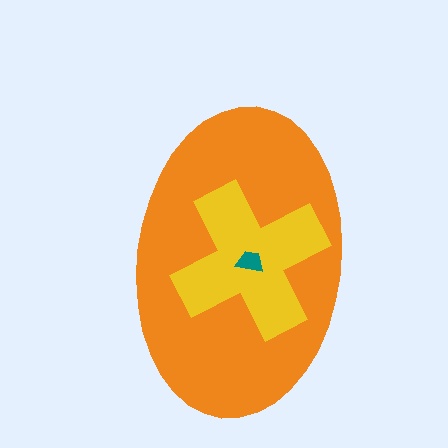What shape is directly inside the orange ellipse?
The yellow cross.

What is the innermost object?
The teal trapezoid.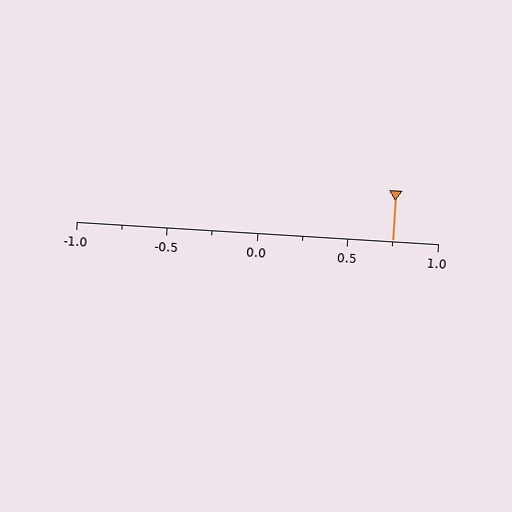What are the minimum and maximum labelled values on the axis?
The axis runs from -1.0 to 1.0.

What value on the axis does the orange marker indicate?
The marker indicates approximately 0.75.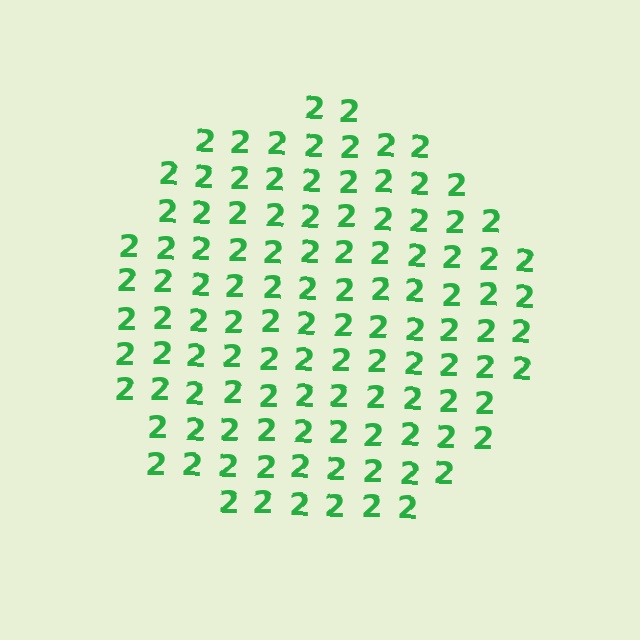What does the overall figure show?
The overall figure shows a circle.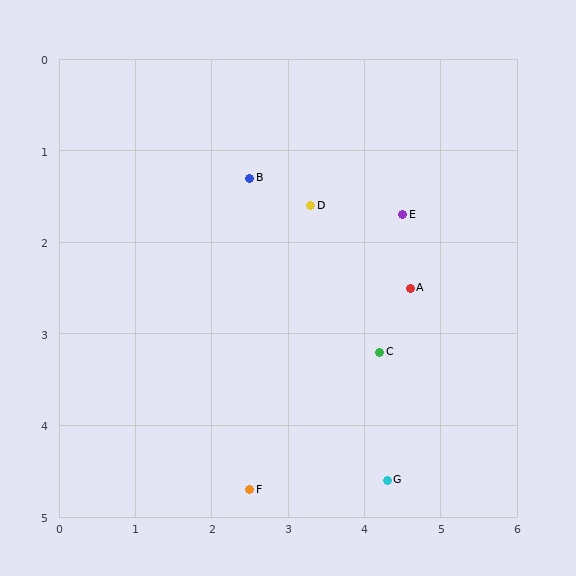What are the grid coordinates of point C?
Point C is at approximately (4.2, 3.2).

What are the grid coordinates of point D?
Point D is at approximately (3.3, 1.6).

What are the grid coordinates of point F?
Point F is at approximately (2.5, 4.7).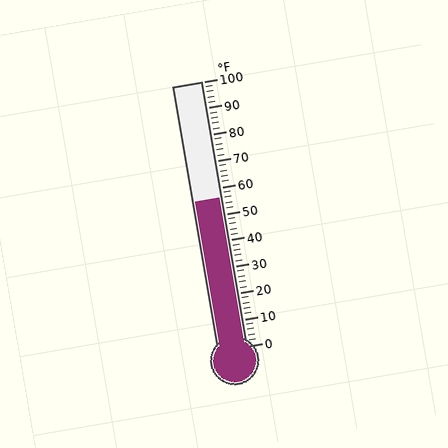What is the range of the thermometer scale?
The thermometer scale ranges from 0°F to 100°F.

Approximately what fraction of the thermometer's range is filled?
The thermometer is filled to approximately 55% of its range.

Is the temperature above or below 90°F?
The temperature is below 90°F.